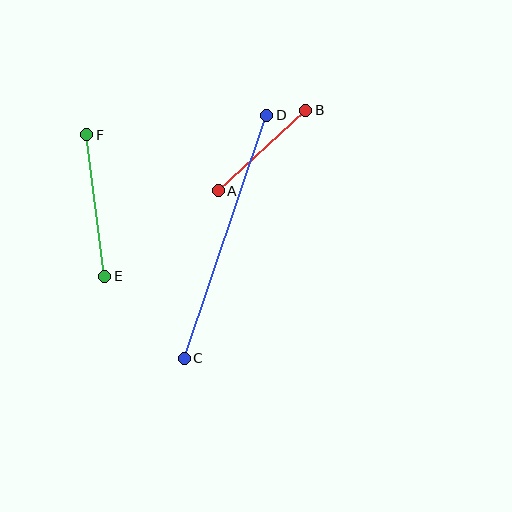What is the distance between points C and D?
The distance is approximately 257 pixels.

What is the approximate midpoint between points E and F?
The midpoint is at approximately (96, 205) pixels.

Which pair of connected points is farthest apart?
Points C and D are farthest apart.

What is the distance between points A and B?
The distance is approximately 119 pixels.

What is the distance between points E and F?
The distance is approximately 142 pixels.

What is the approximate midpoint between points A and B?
The midpoint is at approximately (262, 151) pixels.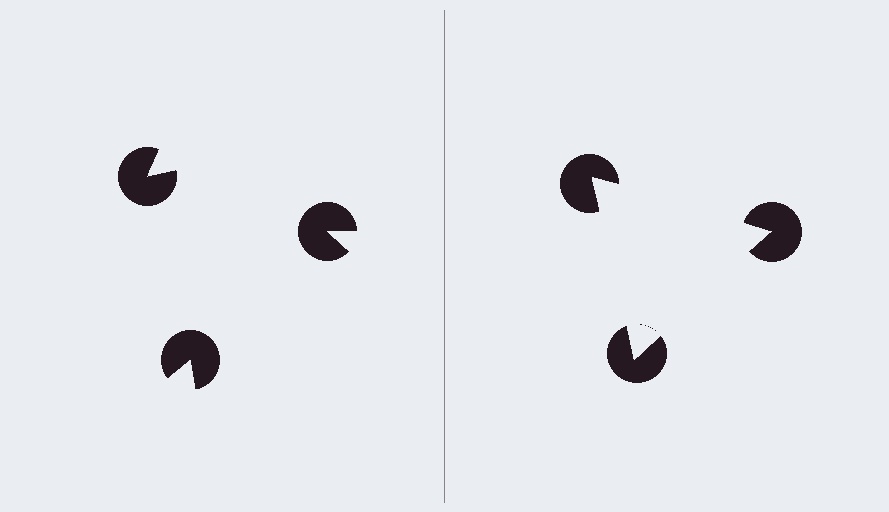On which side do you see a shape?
An illusory triangle appears on the right side. On the left side the wedge cuts are rotated, so no coherent shape forms.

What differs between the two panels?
The pac-man discs are positioned identically on both sides; only the wedge orientations differ. On the right they align to a triangle; on the left they are misaligned.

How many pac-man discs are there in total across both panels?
6 — 3 on each side.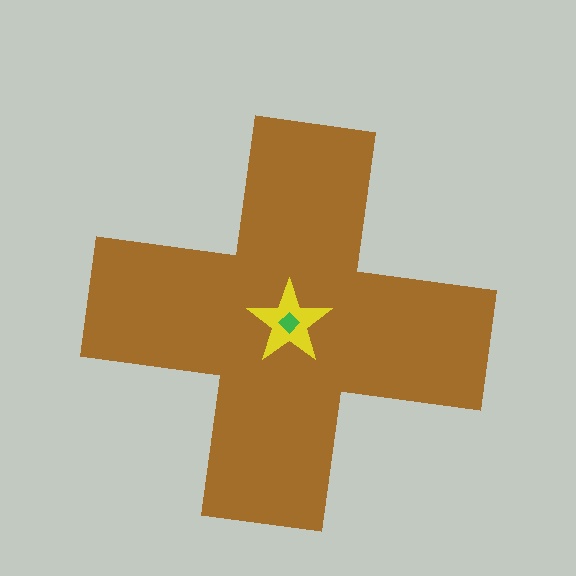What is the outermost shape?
The brown cross.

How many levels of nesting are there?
3.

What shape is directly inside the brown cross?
The yellow star.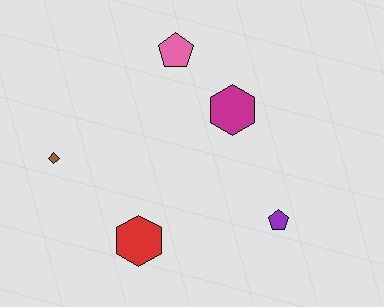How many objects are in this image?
There are 5 objects.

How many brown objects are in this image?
There is 1 brown object.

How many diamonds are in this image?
There is 1 diamond.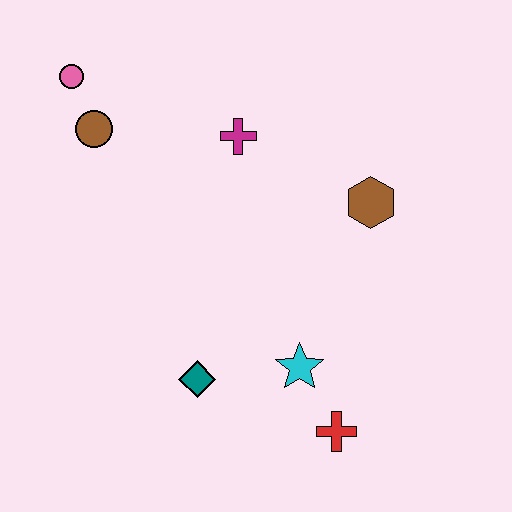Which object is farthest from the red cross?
The pink circle is farthest from the red cross.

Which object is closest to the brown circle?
The pink circle is closest to the brown circle.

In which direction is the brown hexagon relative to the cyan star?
The brown hexagon is above the cyan star.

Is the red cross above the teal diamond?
No